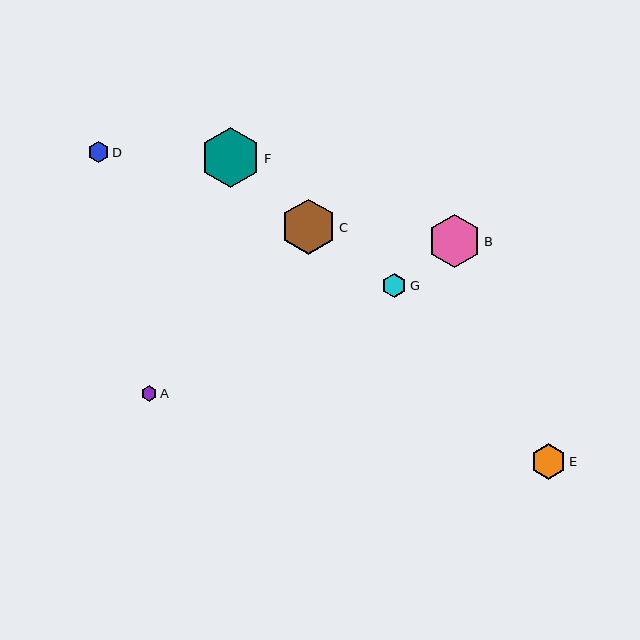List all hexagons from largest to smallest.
From largest to smallest: F, C, B, E, G, D, A.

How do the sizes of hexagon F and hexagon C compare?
Hexagon F and hexagon C are approximately the same size.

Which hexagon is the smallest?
Hexagon A is the smallest with a size of approximately 15 pixels.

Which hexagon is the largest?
Hexagon F is the largest with a size of approximately 60 pixels.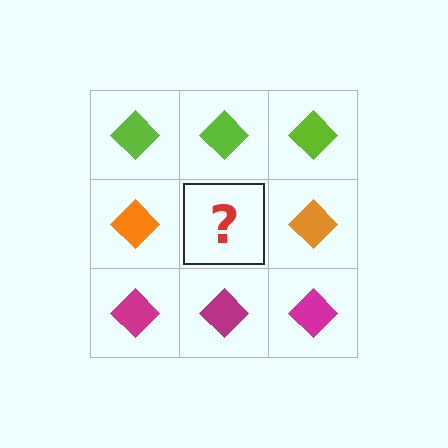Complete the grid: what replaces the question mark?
The question mark should be replaced with an orange diamond.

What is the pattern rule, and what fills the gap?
The rule is that each row has a consistent color. The gap should be filled with an orange diamond.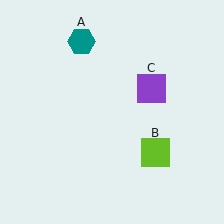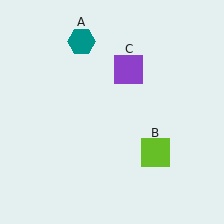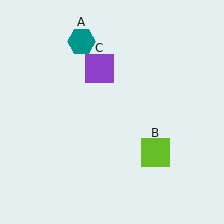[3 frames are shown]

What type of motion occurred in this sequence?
The purple square (object C) rotated counterclockwise around the center of the scene.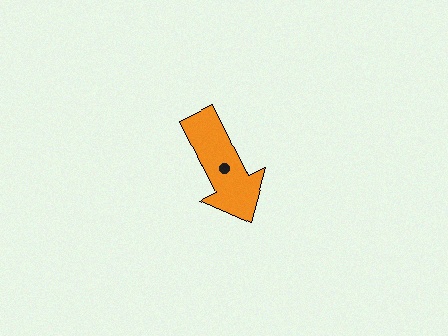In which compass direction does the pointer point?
Southeast.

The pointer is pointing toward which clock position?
Roughly 5 o'clock.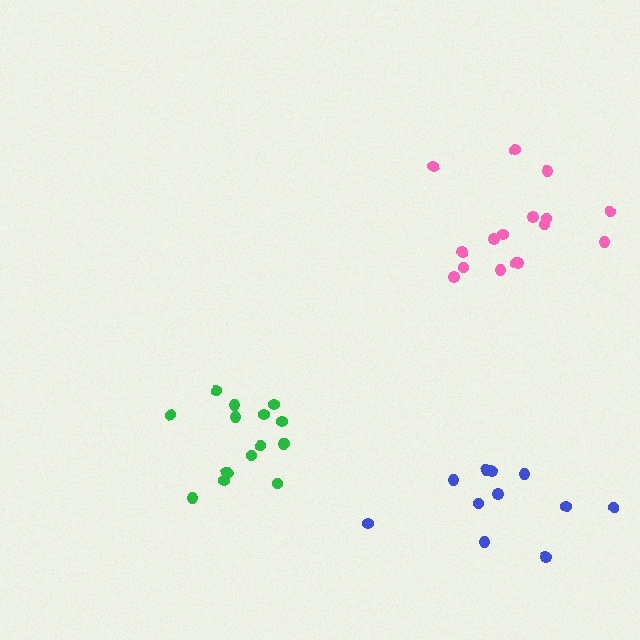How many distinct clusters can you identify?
There are 3 distinct clusters.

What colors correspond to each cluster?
The clusters are colored: green, pink, blue.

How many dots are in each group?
Group 1: 16 dots, Group 2: 16 dots, Group 3: 11 dots (43 total).